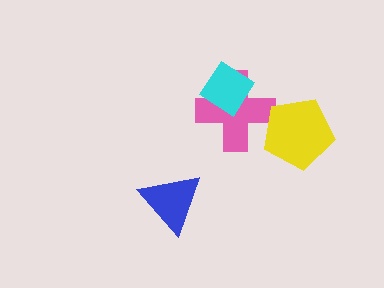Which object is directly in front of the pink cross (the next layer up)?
The yellow pentagon is directly in front of the pink cross.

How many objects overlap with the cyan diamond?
1 object overlaps with the cyan diamond.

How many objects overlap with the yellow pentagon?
1 object overlaps with the yellow pentagon.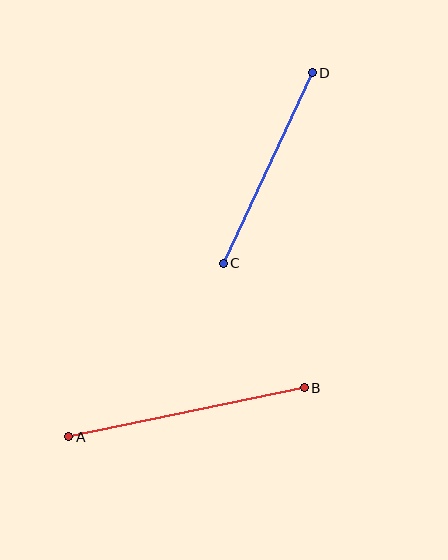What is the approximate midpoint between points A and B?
The midpoint is at approximately (186, 412) pixels.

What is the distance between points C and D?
The distance is approximately 210 pixels.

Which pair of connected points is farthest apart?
Points A and B are farthest apart.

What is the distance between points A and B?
The distance is approximately 240 pixels.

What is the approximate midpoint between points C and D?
The midpoint is at approximately (268, 168) pixels.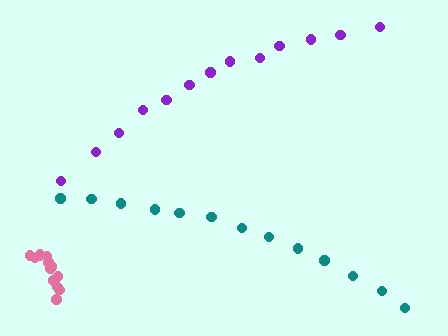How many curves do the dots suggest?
There are 3 distinct paths.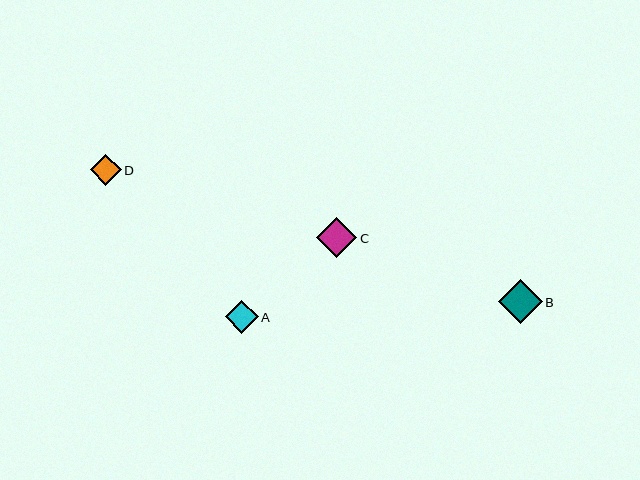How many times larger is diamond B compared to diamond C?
Diamond B is approximately 1.1 times the size of diamond C.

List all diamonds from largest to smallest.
From largest to smallest: B, C, A, D.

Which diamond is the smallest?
Diamond D is the smallest with a size of approximately 31 pixels.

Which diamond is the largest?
Diamond B is the largest with a size of approximately 44 pixels.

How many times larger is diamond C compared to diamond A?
Diamond C is approximately 1.2 times the size of diamond A.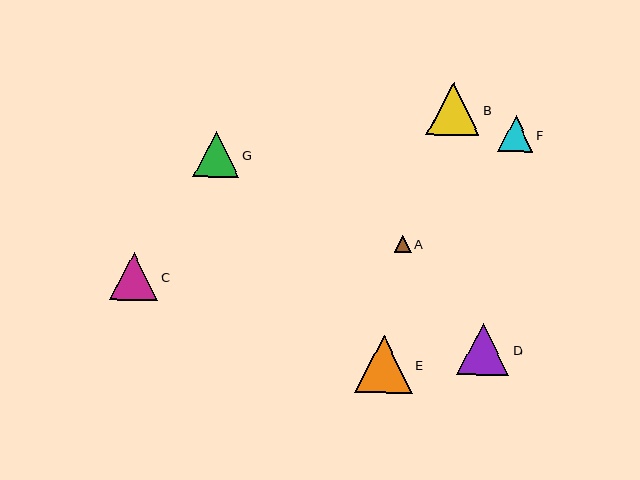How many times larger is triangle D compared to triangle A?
Triangle D is approximately 3.1 times the size of triangle A.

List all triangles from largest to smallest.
From largest to smallest: E, B, D, C, G, F, A.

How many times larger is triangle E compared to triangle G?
Triangle E is approximately 1.3 times the size of triangle G.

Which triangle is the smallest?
Triangle A is the smallest with a size of approximately 17 pixels.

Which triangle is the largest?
Triangle E is the largest with a size of approximately 58 pixels.